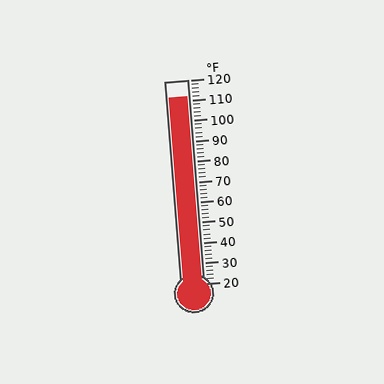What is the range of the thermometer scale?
The thermometer scale ranges from 20°F to 120°F.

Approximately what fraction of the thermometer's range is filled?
The thermometer is filled to approximately 90% of its range.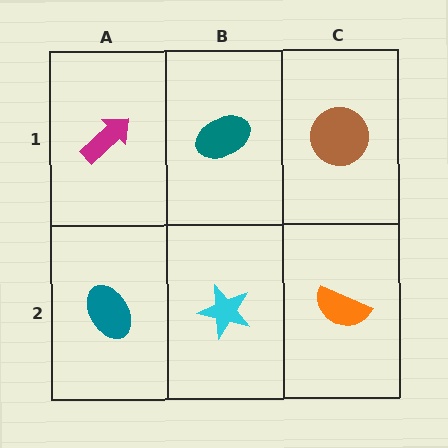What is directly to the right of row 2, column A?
A cyan star.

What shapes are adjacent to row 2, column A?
A magenta arrow (row 1, column A), a cyan star (row 2, column B).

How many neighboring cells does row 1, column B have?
3.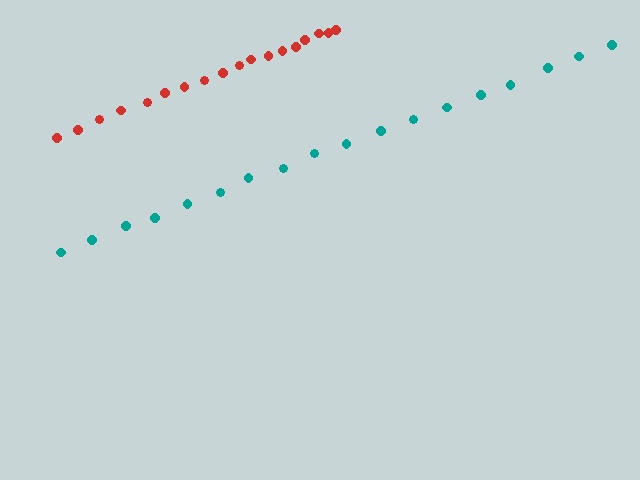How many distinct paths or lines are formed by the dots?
There are 2 distinct paths.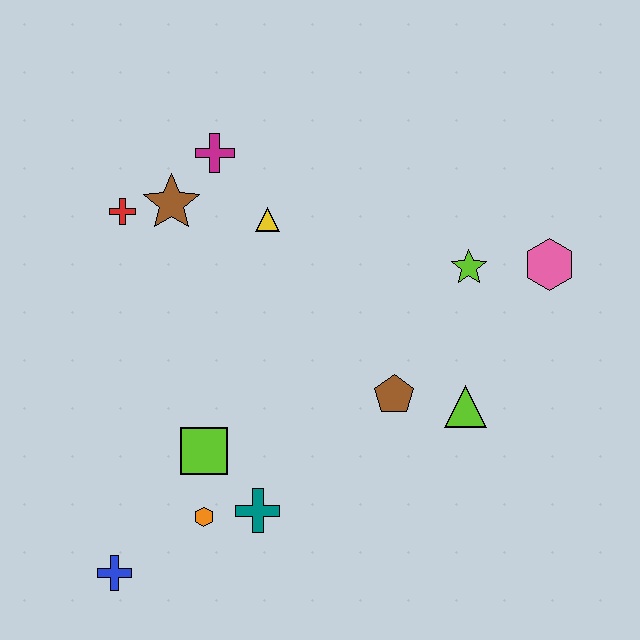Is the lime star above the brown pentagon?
Yes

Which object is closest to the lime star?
The pink hexagon is closest to the lime star.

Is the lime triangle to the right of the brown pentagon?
Yes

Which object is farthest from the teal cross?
The pink hexagon is farthest from the teal cross.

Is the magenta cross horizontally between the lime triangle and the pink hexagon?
No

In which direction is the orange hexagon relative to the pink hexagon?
The orange hexagon is to the left of the pink hexagon.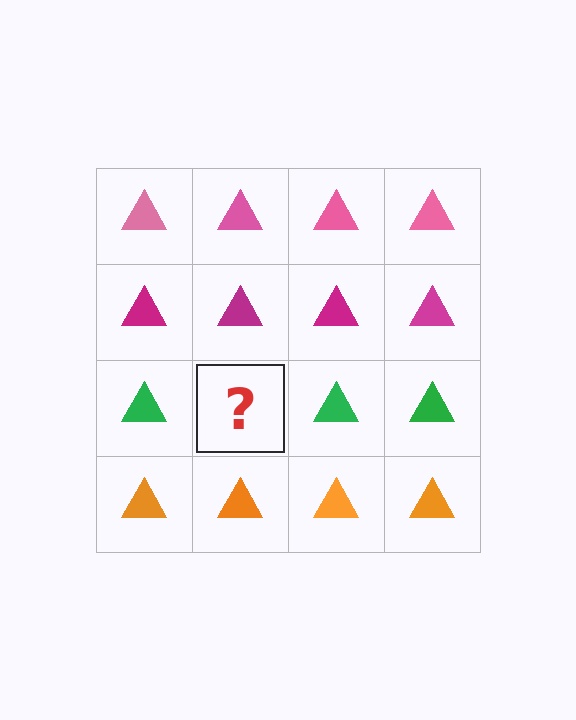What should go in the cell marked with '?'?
The missing cell should contain a green triangle.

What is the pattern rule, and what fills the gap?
The rule is that each row has a consistent color. The gap should be filled with a green triangle.